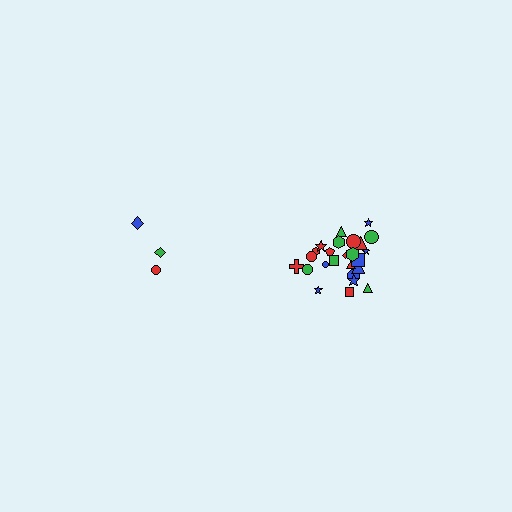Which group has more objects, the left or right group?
The right group.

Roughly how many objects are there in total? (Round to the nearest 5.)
Roughly 30 objects in total.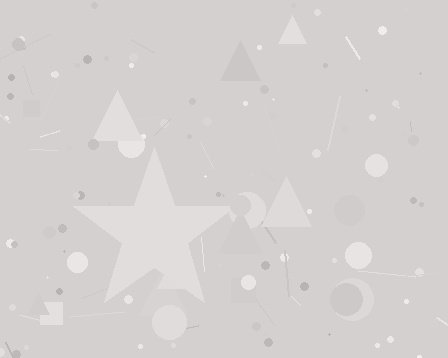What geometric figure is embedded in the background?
A star is embedded in the background.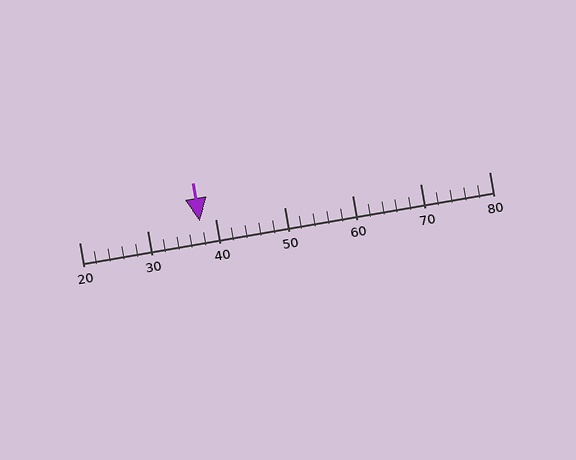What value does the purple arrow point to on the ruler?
The purple arrow points to approximately 38.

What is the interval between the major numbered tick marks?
The major tick marks are spaced 10 units apart.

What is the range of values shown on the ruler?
The ruler shows values from 20 to 80.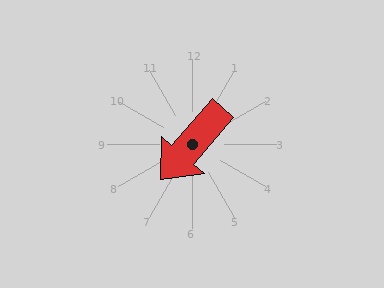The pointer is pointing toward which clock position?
Roughly 7 o'clock.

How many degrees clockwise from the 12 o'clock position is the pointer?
Approximately 221 degrees.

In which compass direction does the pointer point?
Southwest.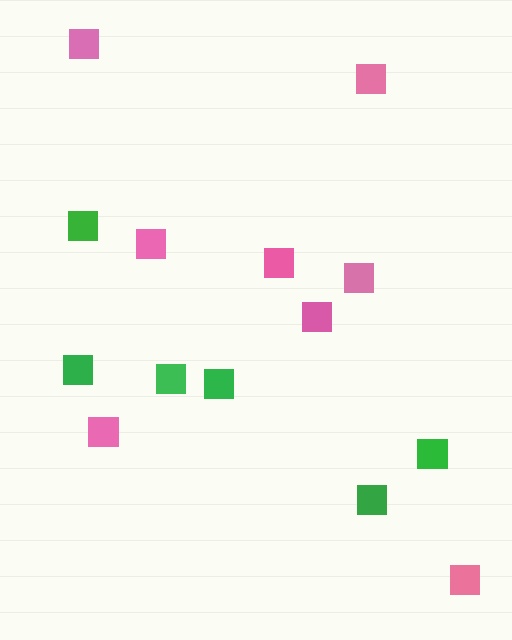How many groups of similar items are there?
There are 2 groups: one group of green squares (6) and one group of pink squares (8).